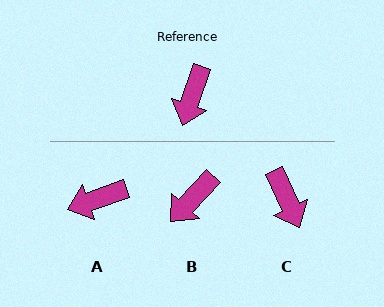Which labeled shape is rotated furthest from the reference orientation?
A, about 52 degrees away.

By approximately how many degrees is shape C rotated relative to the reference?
Approximately 43 degrees counter-clockwise.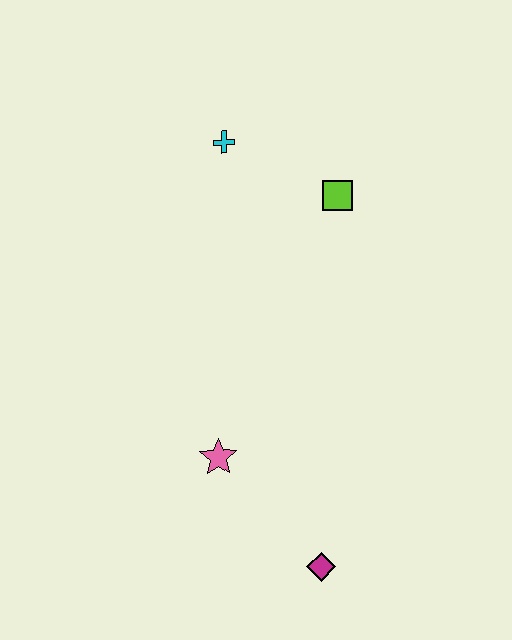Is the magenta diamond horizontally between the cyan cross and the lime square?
Yes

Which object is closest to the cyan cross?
The lime square is closest to the cyan cross.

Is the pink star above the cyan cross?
No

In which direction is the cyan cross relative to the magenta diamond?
The cyan cross is above the magenta diamond.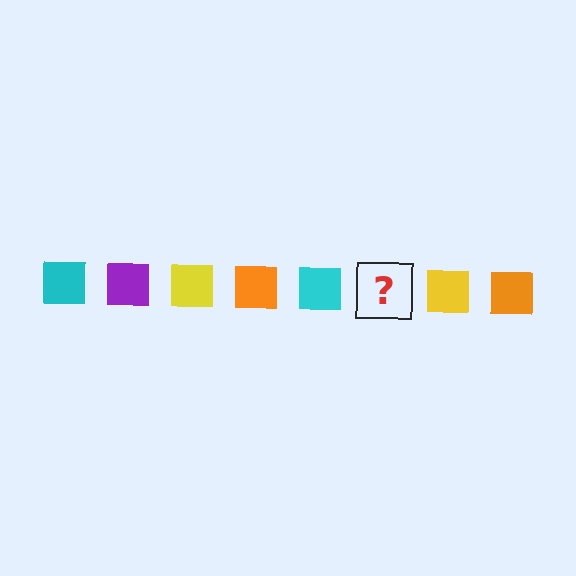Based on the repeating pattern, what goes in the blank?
The blank should be a purple square.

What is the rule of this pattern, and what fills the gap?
The rule is that the pattern cycles through cyan, purple, yellow, orange squares. The gap should be filled with a purple square.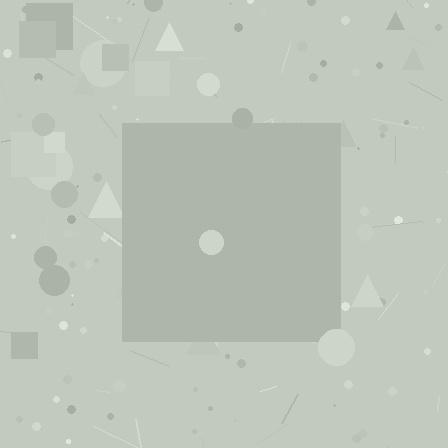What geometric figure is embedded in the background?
A square is embedded in the background.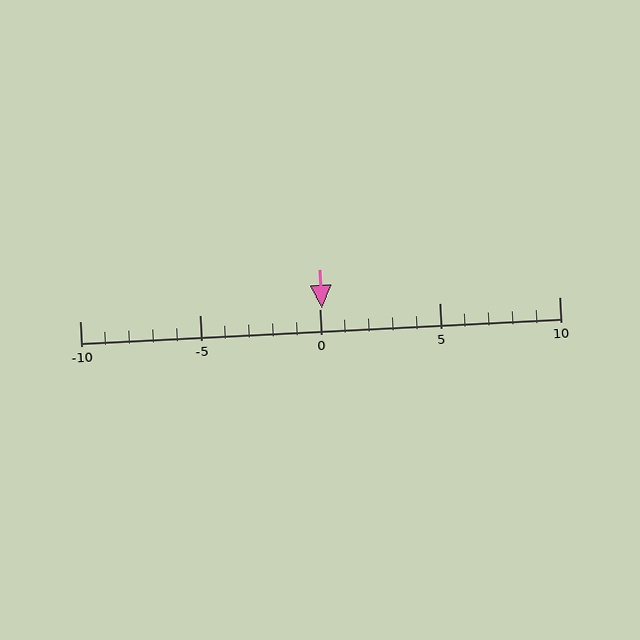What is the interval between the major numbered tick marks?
The major tick marks are spaced 5 units apart.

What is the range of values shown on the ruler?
The ruler shows values from -10 to 10.